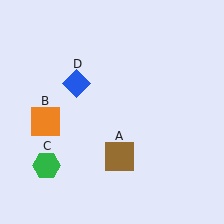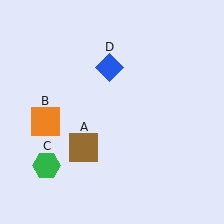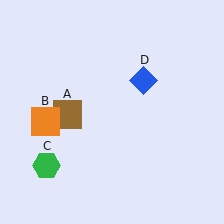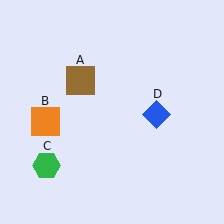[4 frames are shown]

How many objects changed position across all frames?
2 objects changed position: brown square (object A), blue diamond (object D).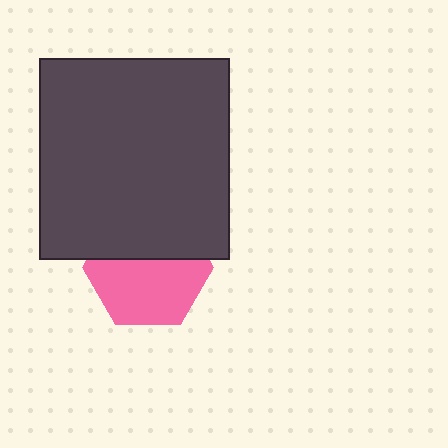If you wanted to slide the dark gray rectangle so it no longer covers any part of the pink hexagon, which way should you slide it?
Slide it up — that is the most direct way to separate the two shapes.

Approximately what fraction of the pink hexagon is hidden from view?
Roughly 41% of the pink hexagon is hidden behind the dark gray rectangle.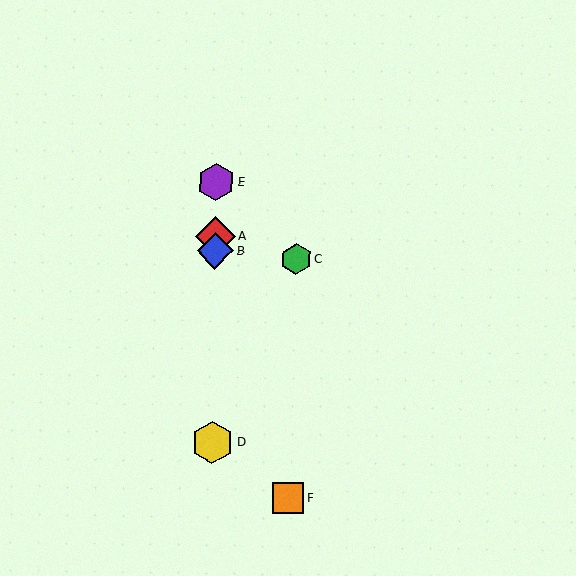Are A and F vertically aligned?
No, A is at x≈215 and F is at x≈288.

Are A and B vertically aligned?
Yes, both are at x≈215.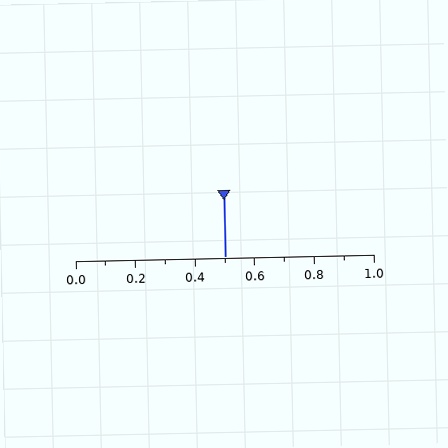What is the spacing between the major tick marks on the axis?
The major ticks are spaced 0.2 apart.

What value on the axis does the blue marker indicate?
The marker indicates approximately 0.5.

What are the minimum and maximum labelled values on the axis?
The axis runs from 0.0 to 1.0.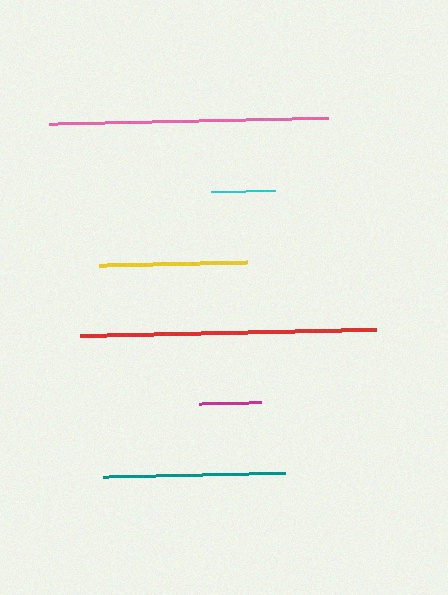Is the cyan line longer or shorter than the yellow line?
The yellow line is longer than the cyan line.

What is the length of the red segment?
The red segment is approximately 296 pixels long.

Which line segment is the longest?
The red line is the longest at approximately 296 pixels.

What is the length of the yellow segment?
The yellow segment is approximately 148 pixels long.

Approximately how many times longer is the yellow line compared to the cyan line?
The yellow line is approximately 2.3 times the length of the cyan line.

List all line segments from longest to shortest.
From longest to shortest: red, pink, teal, yellow, cyan, magenta.